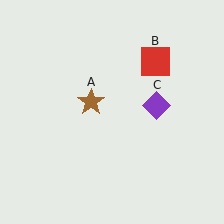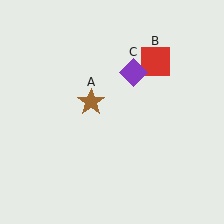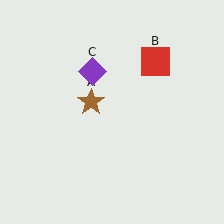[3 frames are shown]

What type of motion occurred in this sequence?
The purple diamond (object C) rotated counterclockwise around the center of the scene.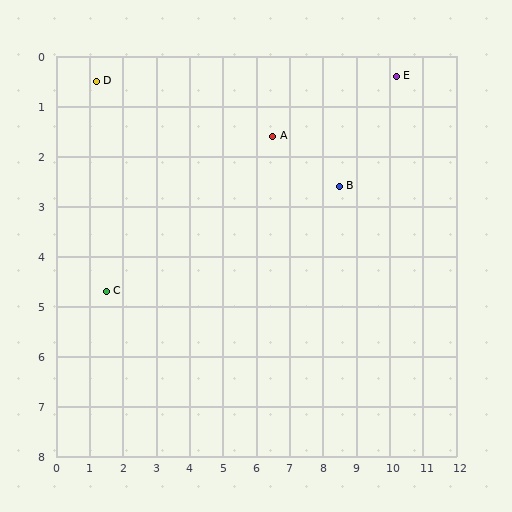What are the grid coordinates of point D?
Point D is at approximately (1.2, 0.5).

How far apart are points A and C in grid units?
Points A and C are about 5.9 grid units apart.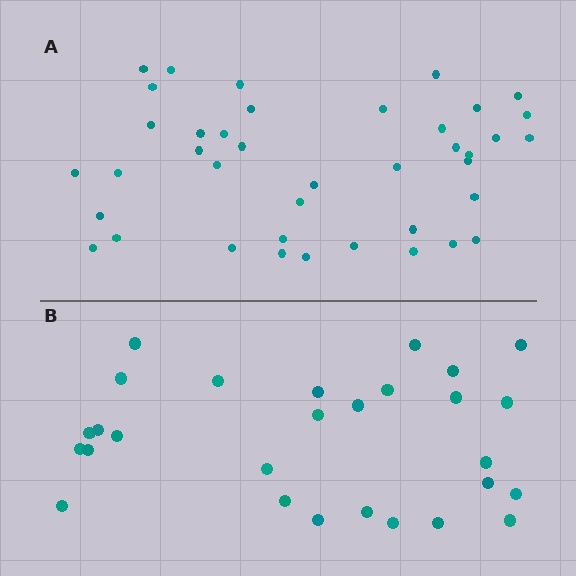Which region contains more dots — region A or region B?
Region A (the top region) has more dots.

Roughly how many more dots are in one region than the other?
Region A has roughly 12 or so more dots than region B.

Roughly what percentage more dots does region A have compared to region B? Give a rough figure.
About 45% more.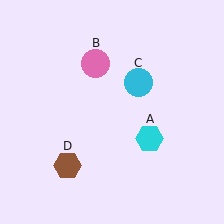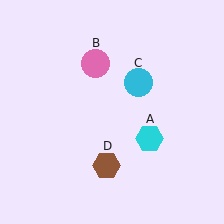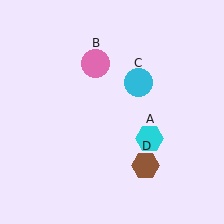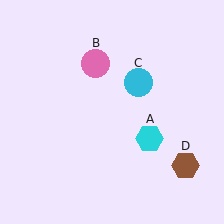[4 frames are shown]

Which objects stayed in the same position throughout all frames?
Cyan hexagon (object A) and pink circle (object B) and cyan circle (object C) remained stationary.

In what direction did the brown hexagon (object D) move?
The brown hexagon (object D) moved right.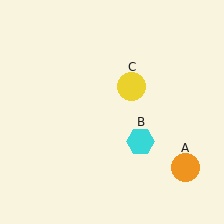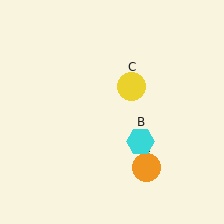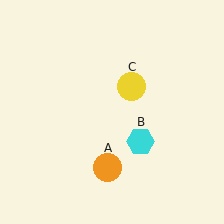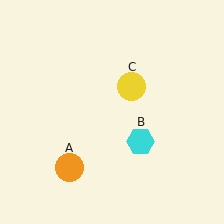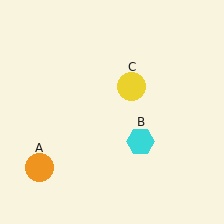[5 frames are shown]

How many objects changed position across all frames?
1 object changed position: orange circle (object A).